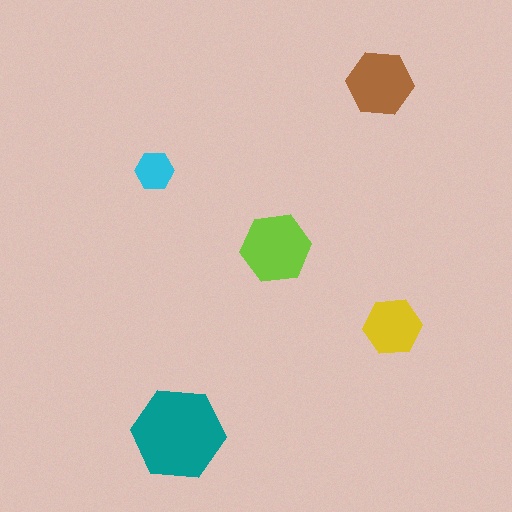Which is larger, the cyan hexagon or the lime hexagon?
The lime one.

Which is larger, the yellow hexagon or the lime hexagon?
The lime one.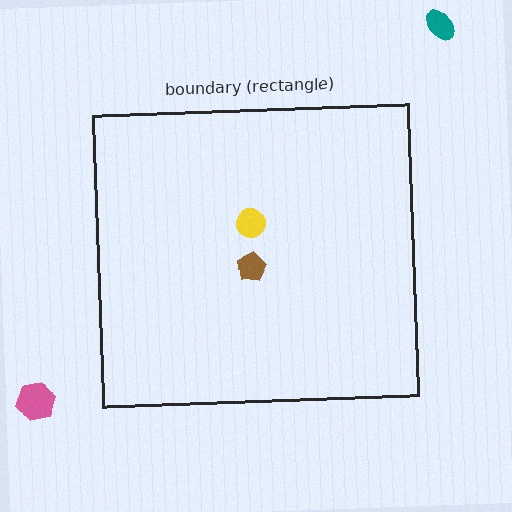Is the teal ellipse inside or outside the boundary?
Outside.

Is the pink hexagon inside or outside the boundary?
Outside.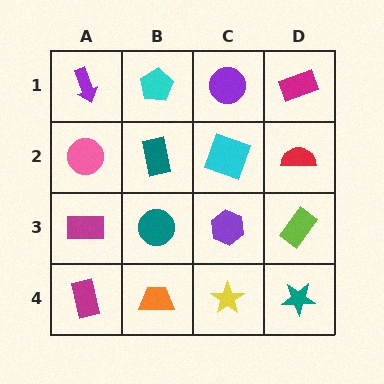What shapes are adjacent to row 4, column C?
A purple hexagon (row 3, column C), an orange trapezoid (row 4, column B), a teal star (row 4, column D).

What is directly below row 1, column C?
A cyan square.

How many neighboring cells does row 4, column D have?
2.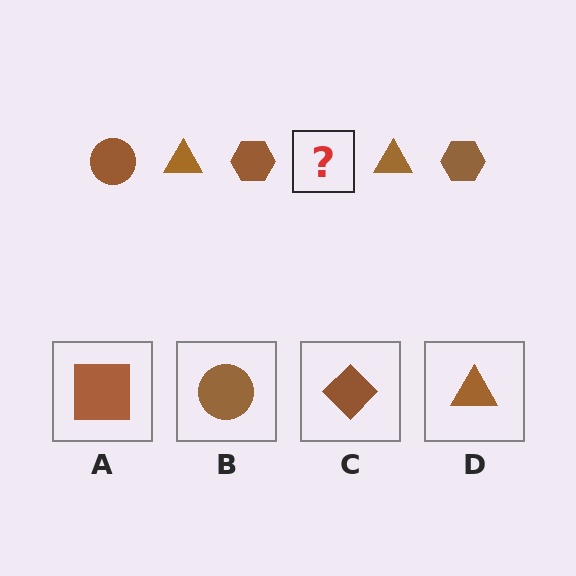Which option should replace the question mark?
Option B.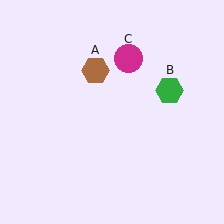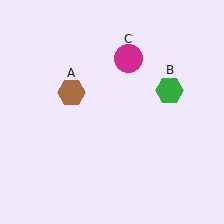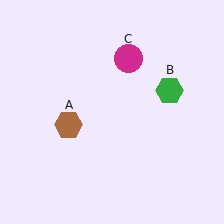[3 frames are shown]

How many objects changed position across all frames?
1 object changed position: brown hexagon (object A).